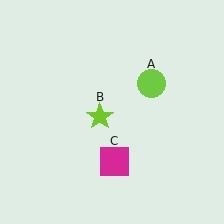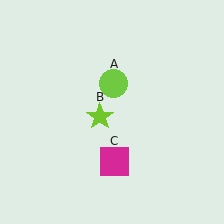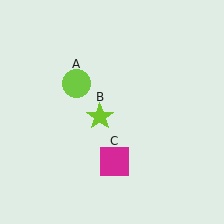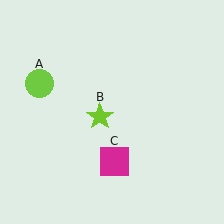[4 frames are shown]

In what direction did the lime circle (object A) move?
The lime circle (object A) moved left.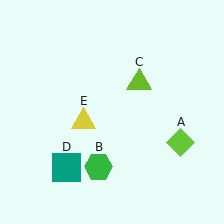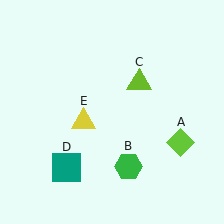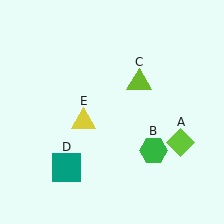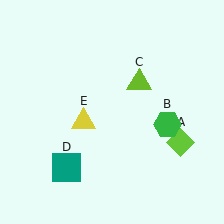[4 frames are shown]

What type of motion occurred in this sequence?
The green hexagon (object B) rotated counterclockwise around the center of the scene.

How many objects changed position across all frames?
1 object changed position: green hexagon (object B).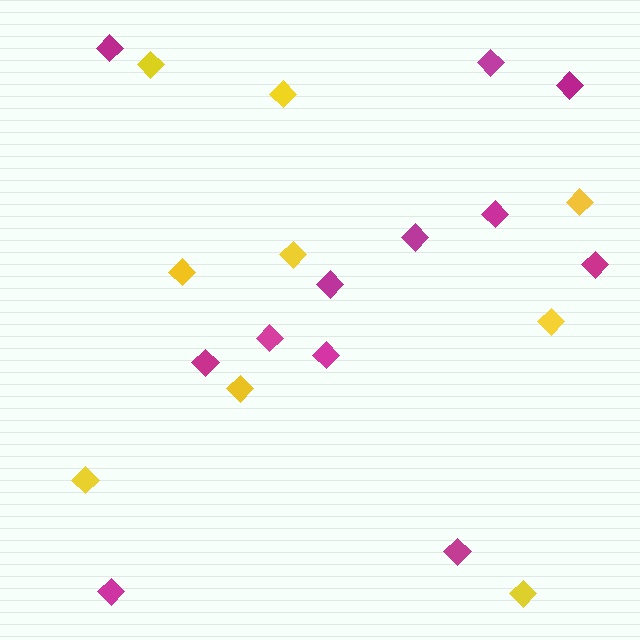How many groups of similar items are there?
There are 2 groups: one group of magenta diamonds (12) and one group of yellow diamonds (9).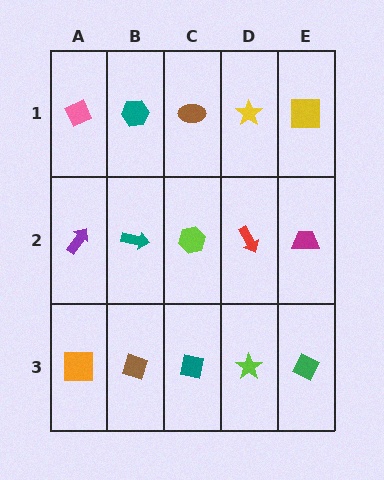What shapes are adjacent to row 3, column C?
A lime hexagon (row 2, column C), a brown diamond (row 3, column B), a lime star (row 3, column D).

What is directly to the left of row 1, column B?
A pink diamond.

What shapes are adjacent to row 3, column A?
A purple arrow (row 2, column A), a brown diamond (row 3, column B).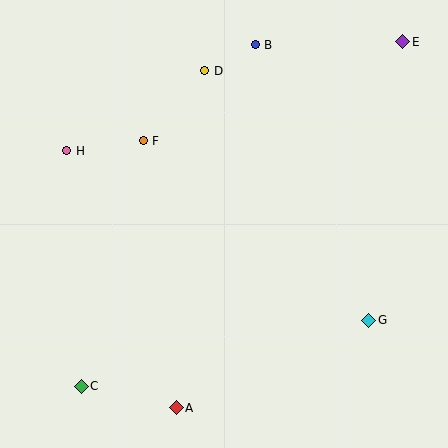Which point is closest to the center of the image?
Point F at (143, 141) is closest to the center.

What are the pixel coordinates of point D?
Point D is at (205, 71).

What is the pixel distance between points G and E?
The distance between G and E is 281 pixels.